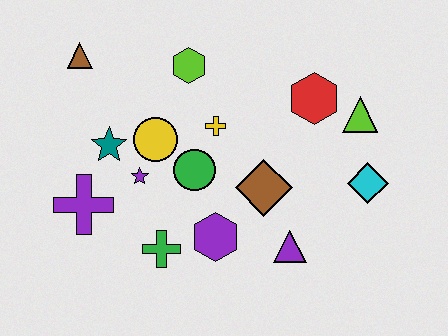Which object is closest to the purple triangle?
The brown diamond is closest to the purple triangle.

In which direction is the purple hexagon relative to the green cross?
The purple hexagon is to the right of the green cross.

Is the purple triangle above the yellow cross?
No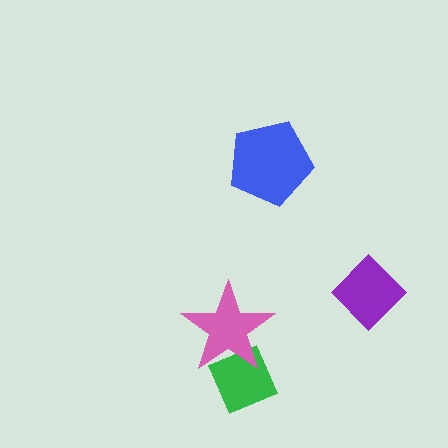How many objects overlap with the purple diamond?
0 objects overlap with the purple diamond.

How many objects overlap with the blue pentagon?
0 objects overlap with the blue pentagon.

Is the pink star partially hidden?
No, no other shape covers it.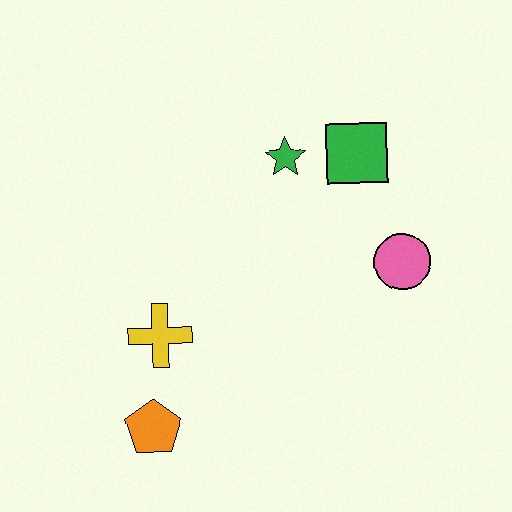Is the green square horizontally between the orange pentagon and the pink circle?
Yes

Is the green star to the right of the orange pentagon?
Yes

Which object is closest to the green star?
The green square is closest to the green star.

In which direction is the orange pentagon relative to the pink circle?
The orange pentagon is to the left of the pink circle.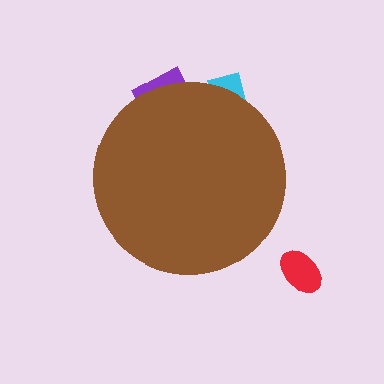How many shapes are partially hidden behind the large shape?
2 shapes are partially hidden.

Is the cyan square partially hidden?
Yes, the cyan square is partially hidden behind the brown circle.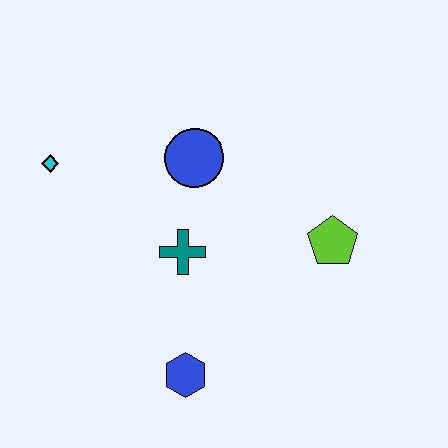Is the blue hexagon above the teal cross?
No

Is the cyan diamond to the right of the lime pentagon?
No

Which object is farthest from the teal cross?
The cyan diamond is farthest from the teal cross.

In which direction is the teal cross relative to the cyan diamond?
The teal cross is to the right of the cyan diamond.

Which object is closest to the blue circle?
The teal cross is closest to the blue circle.